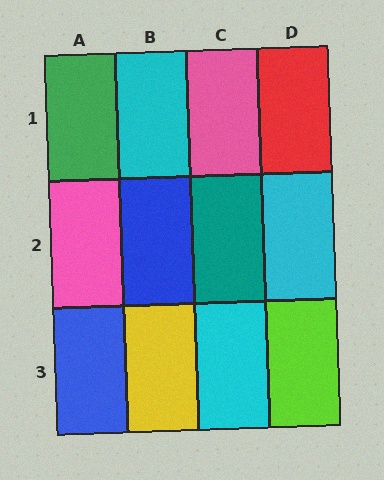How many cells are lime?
1 cell is lime.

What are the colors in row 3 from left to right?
Blue, yellow, cyan, lime.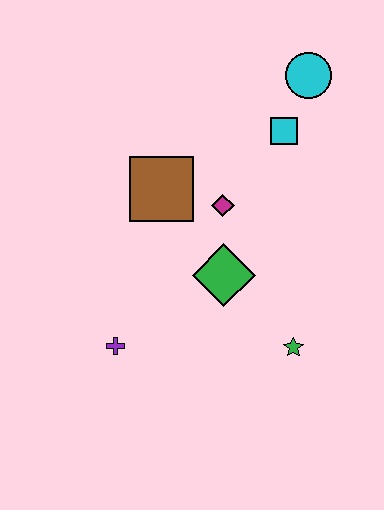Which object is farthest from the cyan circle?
The purple cross is farthest from the cyan circle.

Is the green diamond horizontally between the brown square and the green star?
Yes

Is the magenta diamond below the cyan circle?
Yes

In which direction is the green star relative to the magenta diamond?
The green star is below the magenta diamond.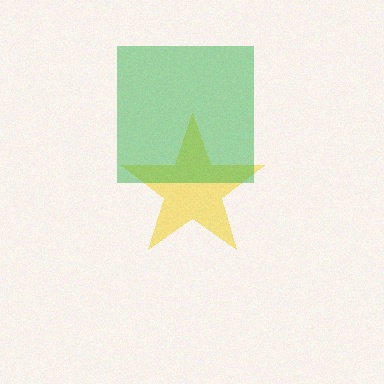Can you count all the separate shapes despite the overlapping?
Yes, there are 2 separate shapes.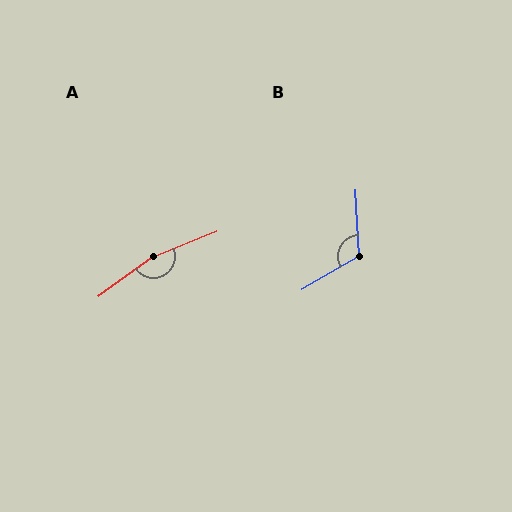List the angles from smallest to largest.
B (117°), A (166°).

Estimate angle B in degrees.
Approximately 117 degrees.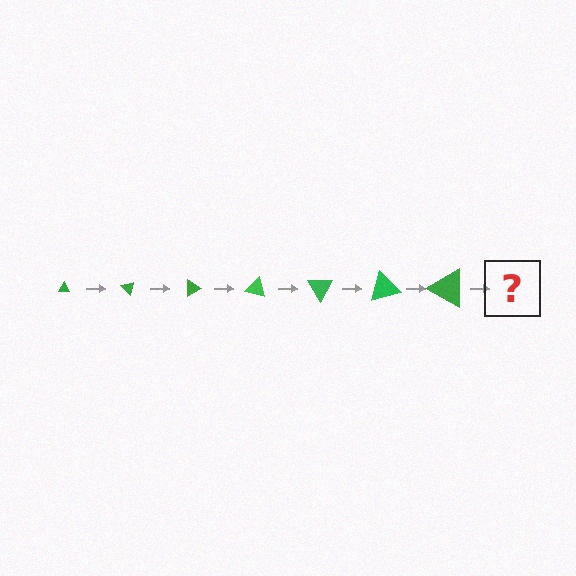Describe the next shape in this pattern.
It should be a triangle, larger than the previous one and rotated 315 degrees from the start.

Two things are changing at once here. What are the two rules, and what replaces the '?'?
The two rules are that the triangle grows larger each step and it rotates 45 degrees each step. The '?' should be a triangle, larger than the previous one and rotated 315 degrees from the start.